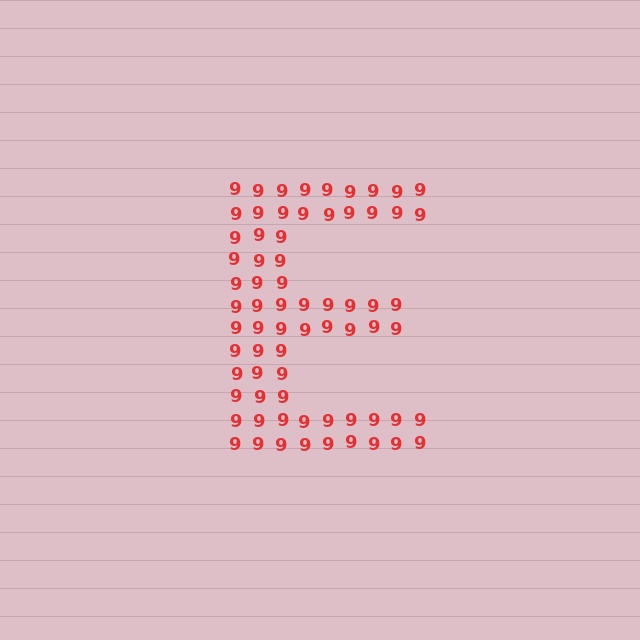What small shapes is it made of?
It is made of small digit 9's.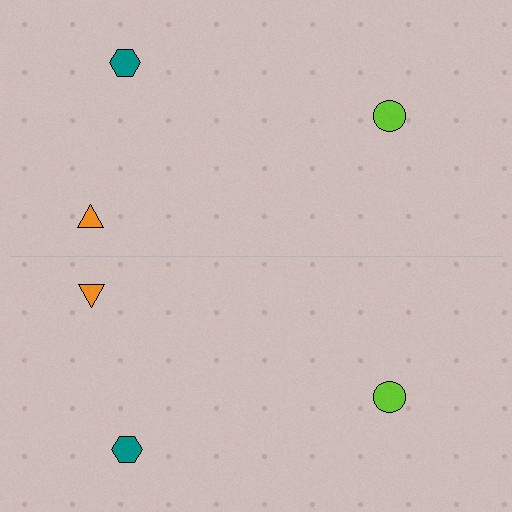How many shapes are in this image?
There are 6 shapes in this image.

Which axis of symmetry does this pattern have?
The pattern has a horizontal axis of symmetry running through the center of the image.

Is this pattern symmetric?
Yes, this pattern has bilateral (reflection) symmetry.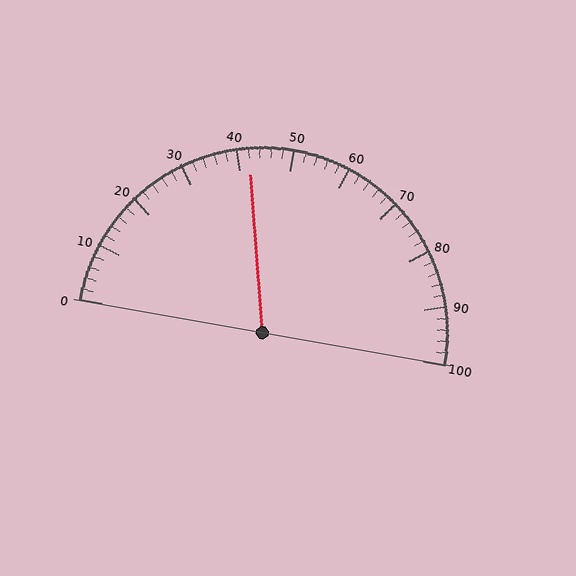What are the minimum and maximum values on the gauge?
The gauge ranges from 0 to 100.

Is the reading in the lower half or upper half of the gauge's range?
The reading is in the lower half of the range (0 to 100).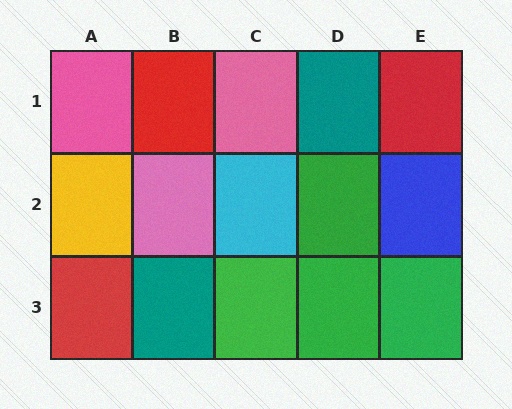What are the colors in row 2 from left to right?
Yellow, pink, cyan, green, blue.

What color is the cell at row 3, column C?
Green.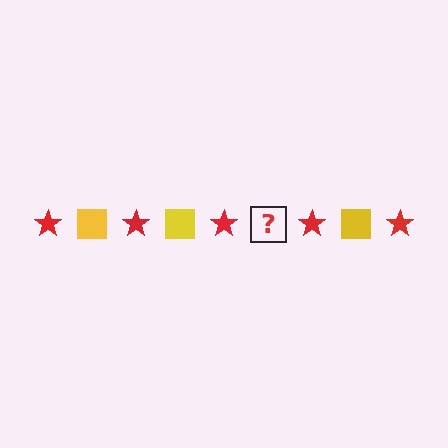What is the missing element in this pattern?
The missing element is a yellow square.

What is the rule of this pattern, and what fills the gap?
The rule is that the pattern alternates between red star and yellow square. The gap should be filled with a yellow square.